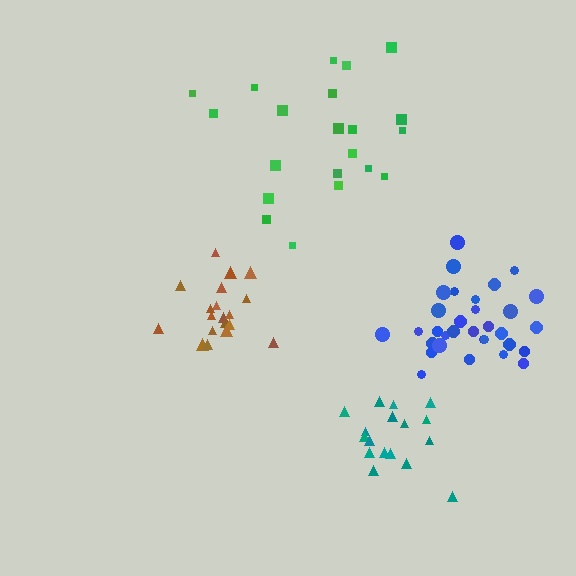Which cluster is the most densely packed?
Brown.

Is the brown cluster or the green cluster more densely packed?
Brown.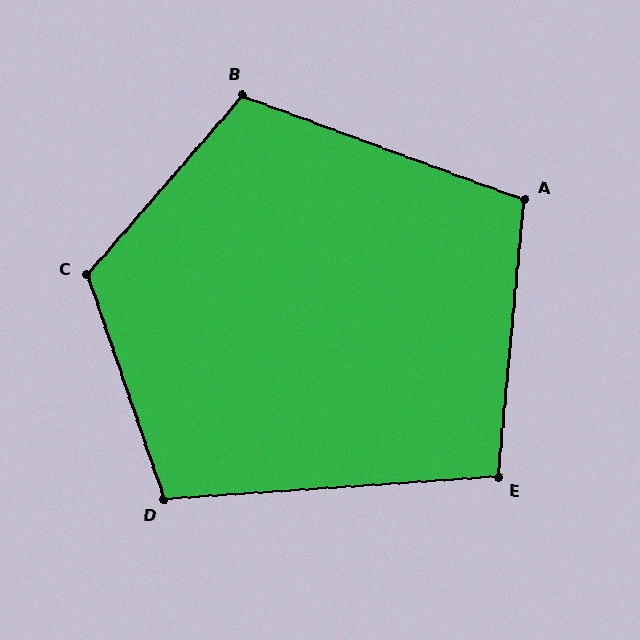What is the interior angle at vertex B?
Approximately 111 degrees (obtuse).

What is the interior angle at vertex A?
Approximately 105 degrees (obtuse).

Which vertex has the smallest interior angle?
E, at approximately 99 degrees.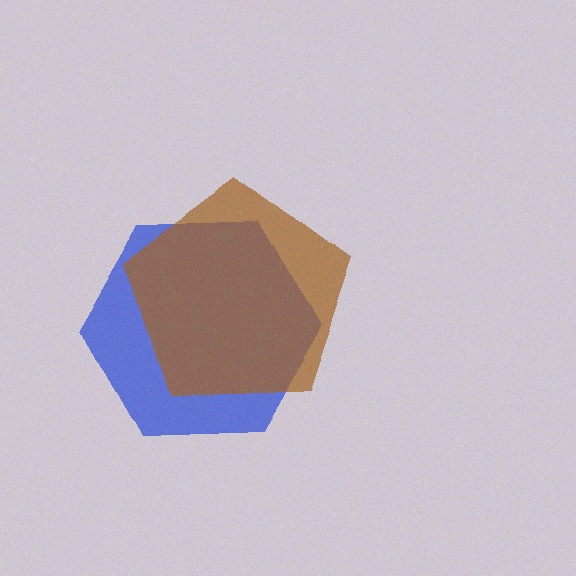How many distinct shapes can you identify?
There are 2 distinct shapes: a blue hexagon, a brown pentagon.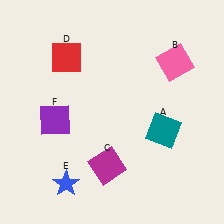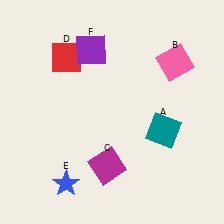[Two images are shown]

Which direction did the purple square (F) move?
The purple square (F) moved up.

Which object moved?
The purple square (F) moved up.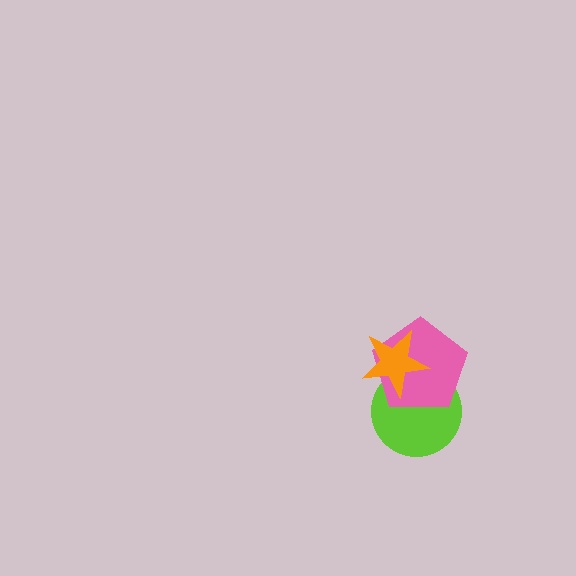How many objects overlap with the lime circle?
2 objects overlap with the lime circle.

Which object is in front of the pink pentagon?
The orange star is in front of the pink pentagon.